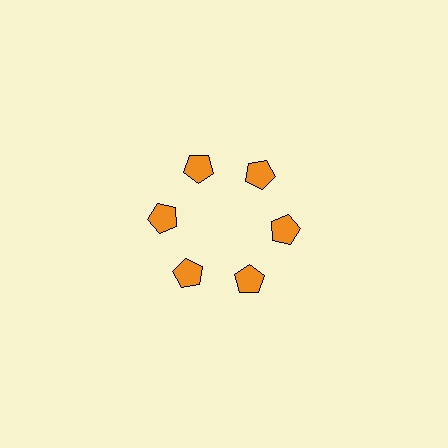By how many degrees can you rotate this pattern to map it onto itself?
The pattern maps onto itself every 60 degrees of rotation.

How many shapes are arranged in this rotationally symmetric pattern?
There are 6 shapes, arranged in 6 groups of 1.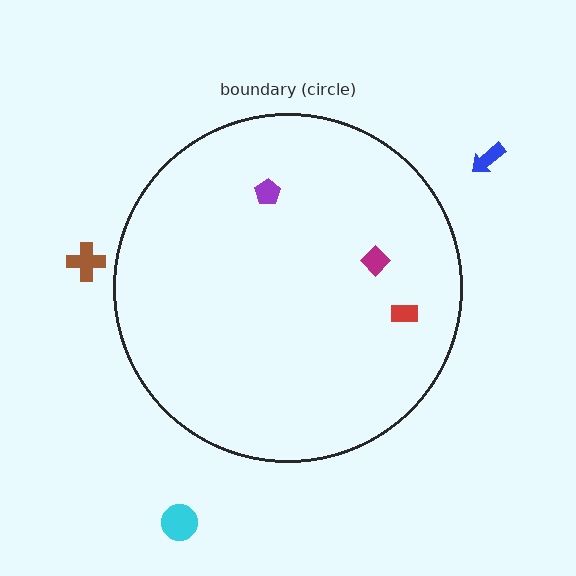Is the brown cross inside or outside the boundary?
Outside.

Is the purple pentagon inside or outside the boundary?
Inside.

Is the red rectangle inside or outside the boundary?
Inside.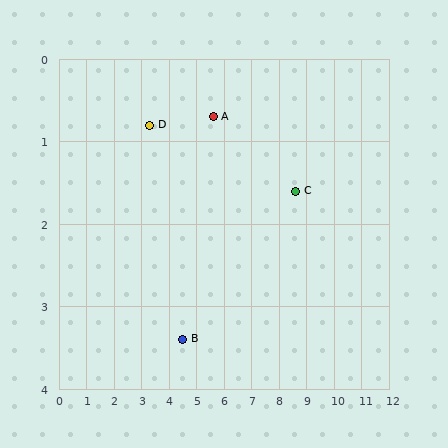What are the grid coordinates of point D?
Point D is at approximately (3.3, 0.8).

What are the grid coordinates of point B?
Point B is at approximately (4.5, 3.4).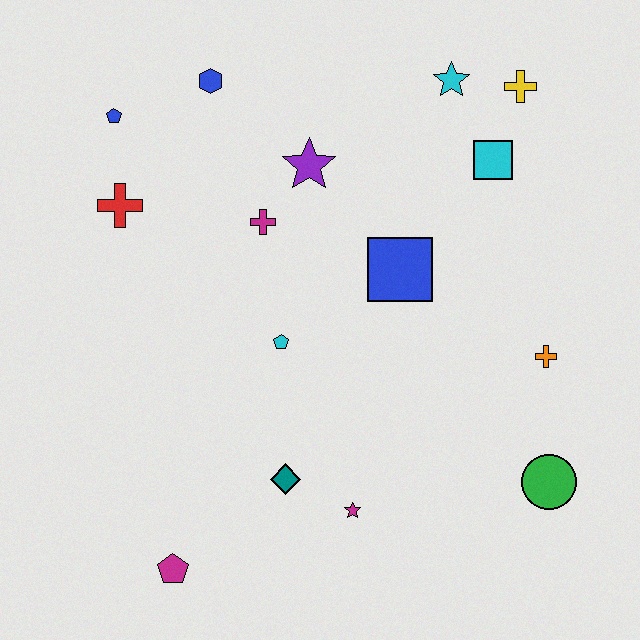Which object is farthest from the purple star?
The magenta pentagon is farthest from the purple star.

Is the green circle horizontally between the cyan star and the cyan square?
No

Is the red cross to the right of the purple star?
No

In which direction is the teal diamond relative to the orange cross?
The teal diamond is to the left of the orange cross.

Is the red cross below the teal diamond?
No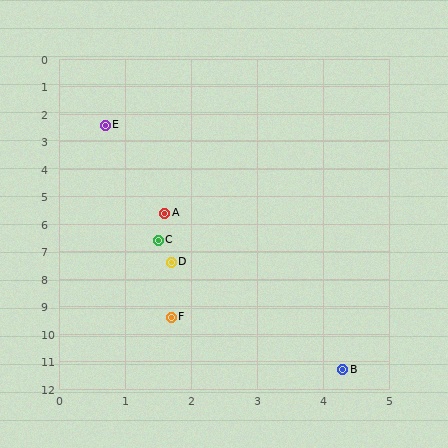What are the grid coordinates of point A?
Point A is at approximately (1.6, 5.6).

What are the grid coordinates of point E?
Point E is at approximately (0.7, 2.4).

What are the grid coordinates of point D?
Point D is at approximately (1.7, 7.4).